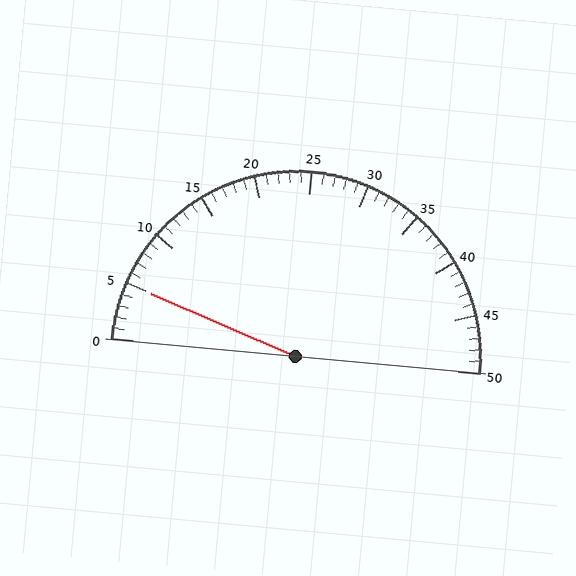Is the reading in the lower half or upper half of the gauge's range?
The reading is in the lower half of the range (0 to 50).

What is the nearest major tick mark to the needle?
The nearest major tick mark is 5.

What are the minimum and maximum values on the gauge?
The gauge ranges from 0 to 50.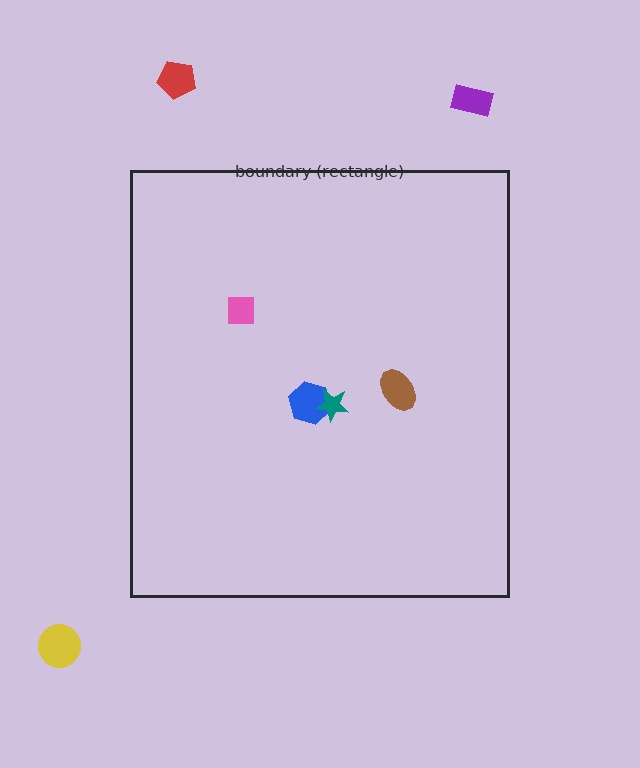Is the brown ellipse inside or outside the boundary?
Inside.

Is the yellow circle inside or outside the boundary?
Outside.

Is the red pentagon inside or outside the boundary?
Outside.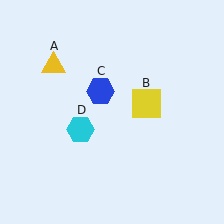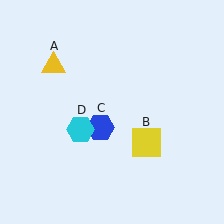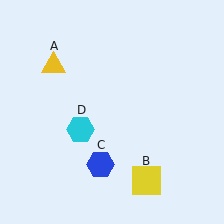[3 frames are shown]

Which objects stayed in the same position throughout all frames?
Yellow triangle (object A) and cyan hexagon (object D) remained stationary.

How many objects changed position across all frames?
2 objects changed position: yellow square (object B), blue hexagon (object C).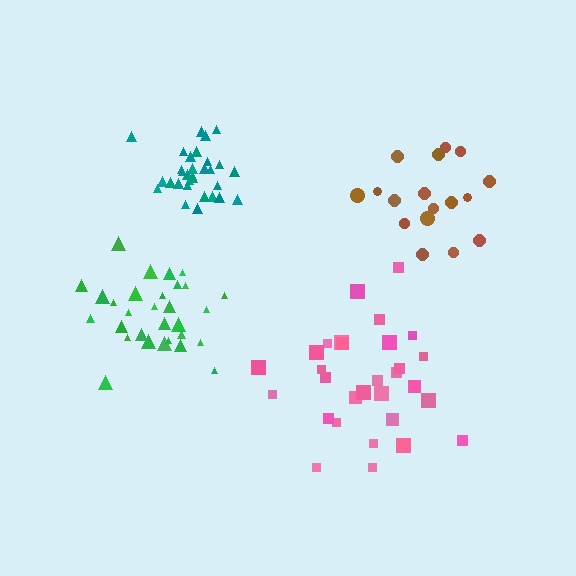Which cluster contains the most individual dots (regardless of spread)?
Pink (31).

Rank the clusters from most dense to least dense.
teal, green, brown, pink.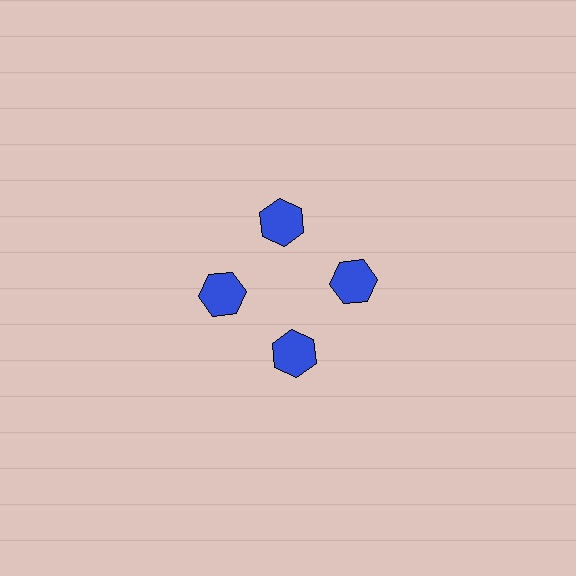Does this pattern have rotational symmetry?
Yes, this pattern has 4-fold rotational symmetry. It looks the same after rotating 90 degrees around the center.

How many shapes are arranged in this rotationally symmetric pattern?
There are 4 shapes, arranged in 4 groups of 1.